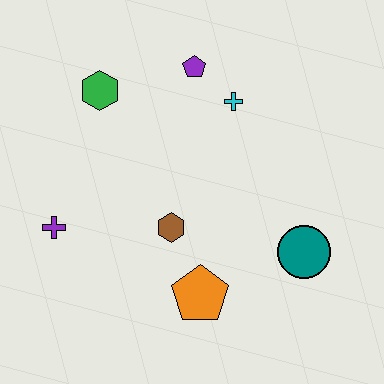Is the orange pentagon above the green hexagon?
No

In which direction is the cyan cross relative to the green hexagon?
The cyan cross is to the right of the green hexagon.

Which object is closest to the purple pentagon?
The cyan cross is closest to the purple pentagon.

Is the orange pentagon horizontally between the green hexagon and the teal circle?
Yes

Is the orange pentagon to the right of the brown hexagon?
Yes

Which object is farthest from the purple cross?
The teal circle is farthest from the purple cross.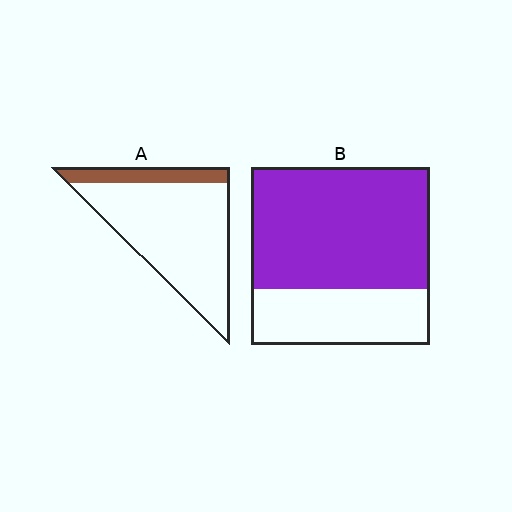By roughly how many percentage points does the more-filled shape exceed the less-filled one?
By roughly 50 percentage points (B over A).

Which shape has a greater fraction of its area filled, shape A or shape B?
Shape B.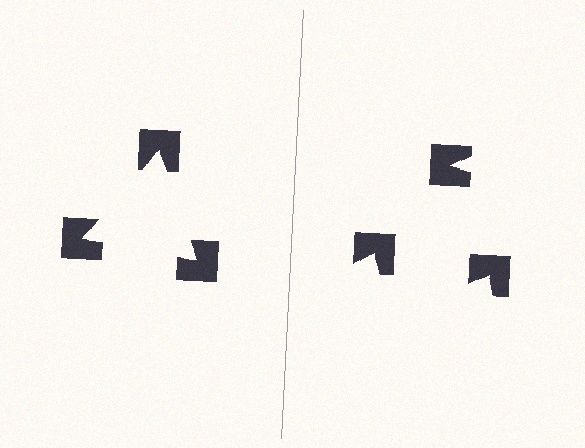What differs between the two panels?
The notched squares are positioned identically on both sides; only the wedge orientations differ. On the left they align to a triangle; on the right they are misaligned.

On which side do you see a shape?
An illusory triangle appears on the left side. On the right side the wedge cuts are rotated, so no coherent shape forms.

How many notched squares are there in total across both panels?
6 — 3 on each side.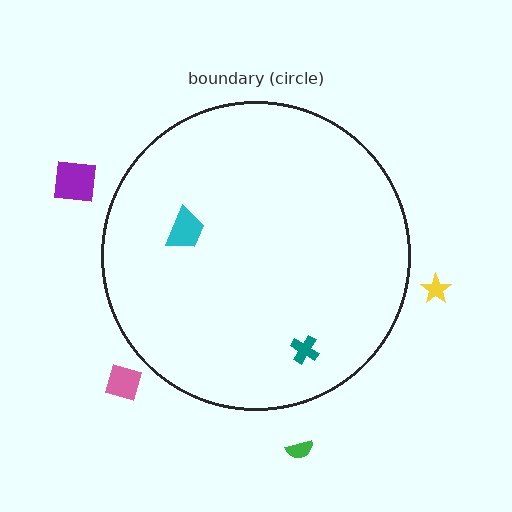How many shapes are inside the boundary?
2 inside, 4 outside.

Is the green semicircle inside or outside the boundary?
Outside.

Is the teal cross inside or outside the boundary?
Inside.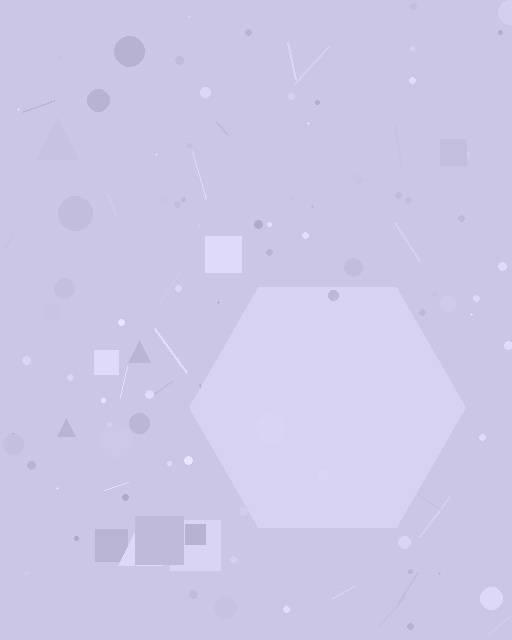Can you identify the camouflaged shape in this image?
The camouflaged shape is a hexagon.